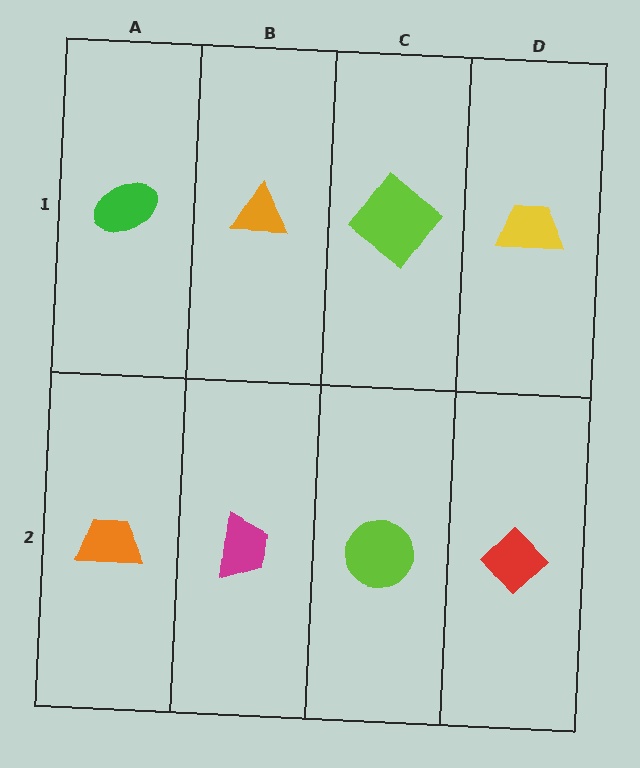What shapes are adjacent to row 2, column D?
A yellow trapezoid (row 1, column D), a lime circle (row 2, column C).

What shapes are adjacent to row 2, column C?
A lime diamond (row 1, column C), a magenta trapezoid (row 2, column B), a red diamond (row 2, column D).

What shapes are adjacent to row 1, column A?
An orange trapezoid (row 2, column A), an orange triangle (row 1, column B).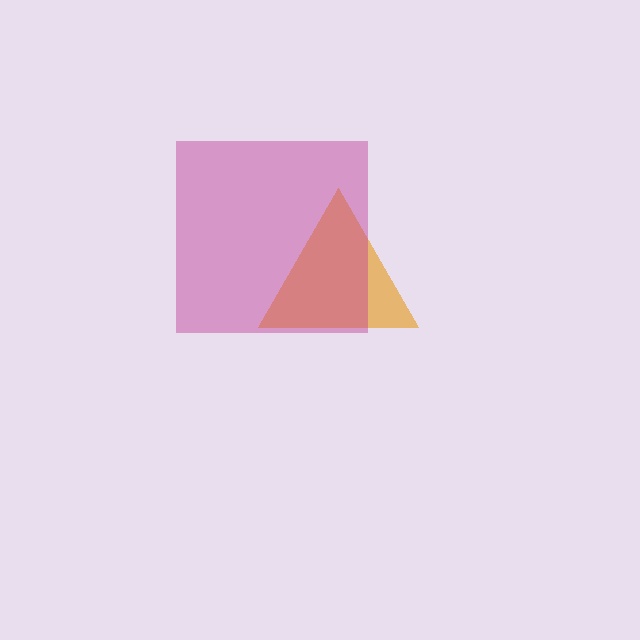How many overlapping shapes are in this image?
There are 2 overlapping shapes in the image.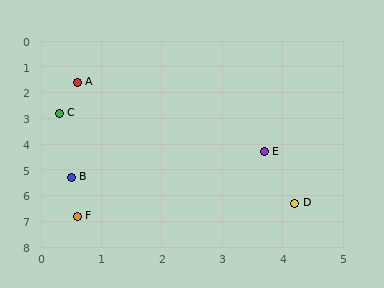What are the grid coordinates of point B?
Point B is at approximately (0.5, 5.3).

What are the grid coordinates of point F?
Point F is at approximately (0.6, 6.8).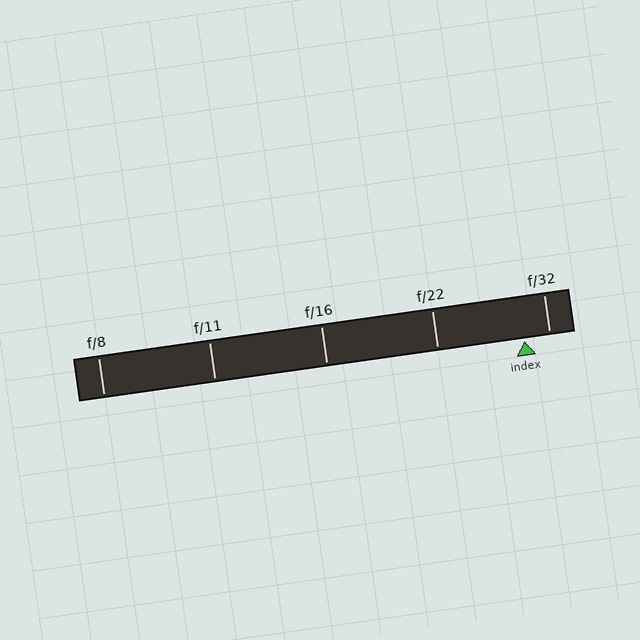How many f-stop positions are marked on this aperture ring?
There are 5 f-stop positions marked.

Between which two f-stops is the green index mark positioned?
The index mark is between f/22 and f/32.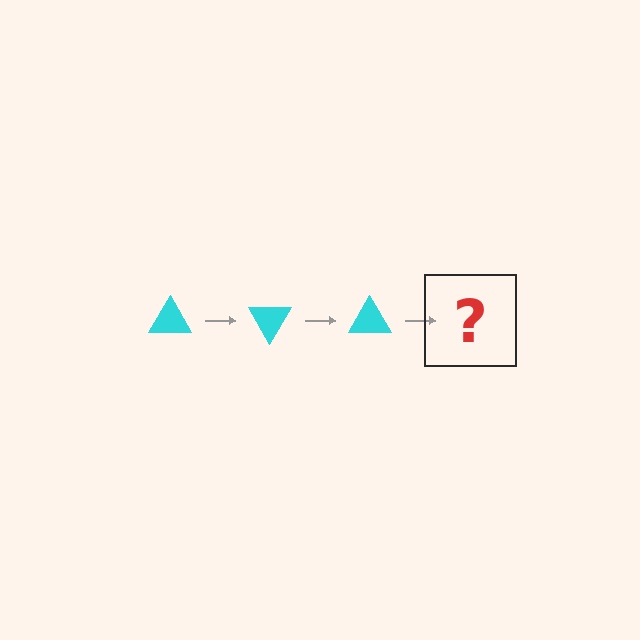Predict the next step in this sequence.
The next step is a cyan triangle rotated 180 degrees.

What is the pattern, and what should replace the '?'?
The pattern is that the triangle rotates 60 degrees each step. The '?' should be a cyan triangle rotated 180 degrees.